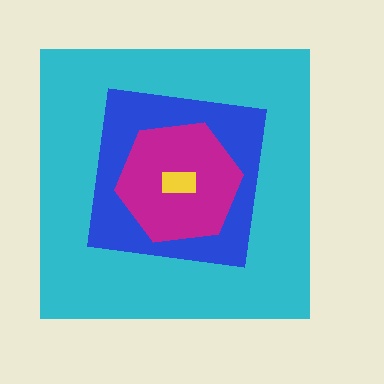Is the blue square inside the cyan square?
Yes.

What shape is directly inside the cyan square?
The blue square.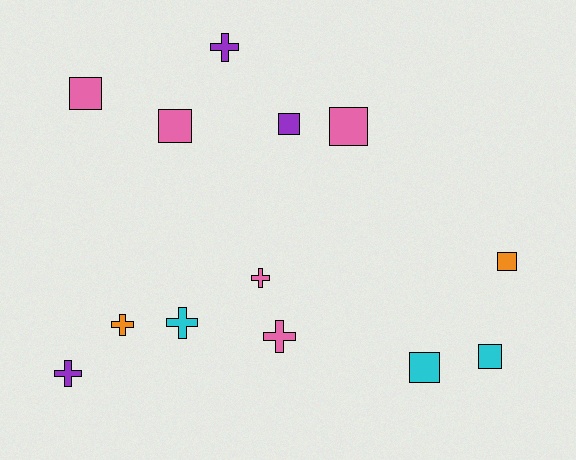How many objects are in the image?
There are 13 objects.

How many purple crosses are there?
There are 2 purple crosses.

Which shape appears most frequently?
Square, with 7 objects.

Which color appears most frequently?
Pink, with 5 objects.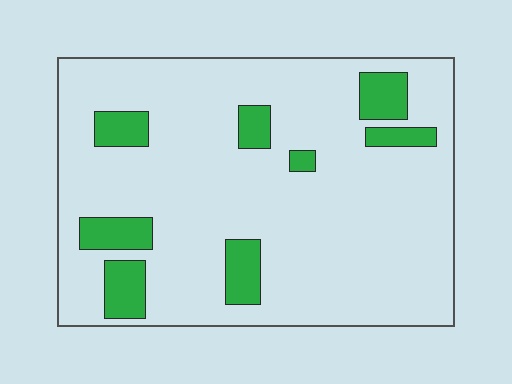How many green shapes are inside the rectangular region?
8.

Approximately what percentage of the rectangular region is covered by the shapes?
Approximately 15%.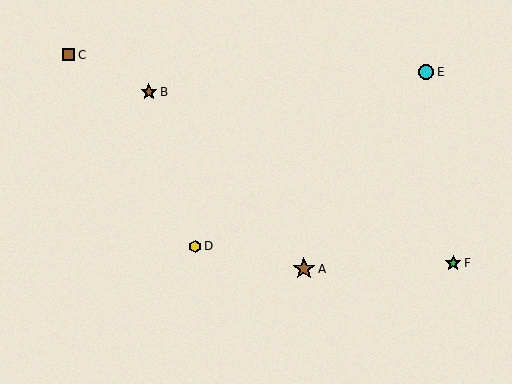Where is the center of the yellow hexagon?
The center of the yellow hexagon is at (195, 246).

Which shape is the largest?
The brown star (labeled A) is the largest.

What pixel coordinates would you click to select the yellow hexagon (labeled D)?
Click at (195, 246) to select the yellow hexagon D.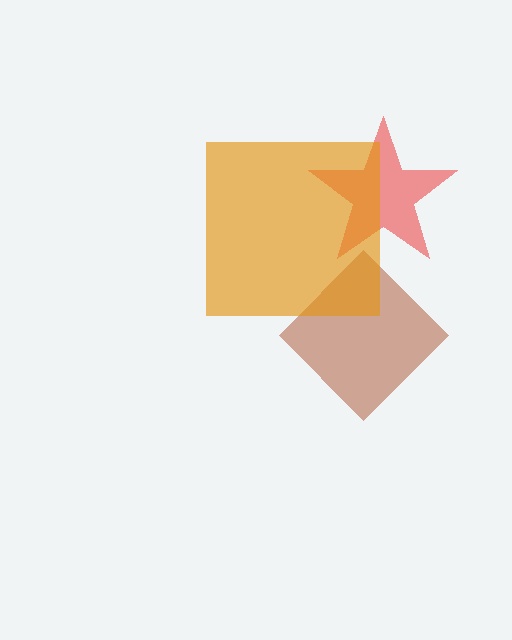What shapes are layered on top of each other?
The layered shapes are: a red star, a brown diamond, an orange square.